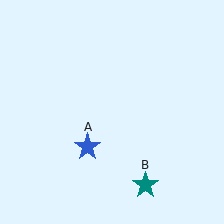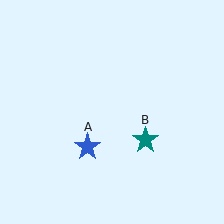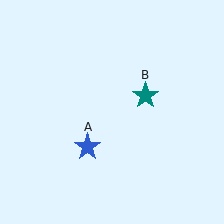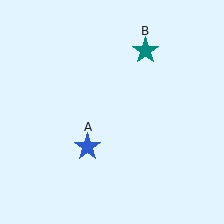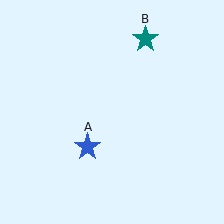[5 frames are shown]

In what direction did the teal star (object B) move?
The teal star (object B) moved up.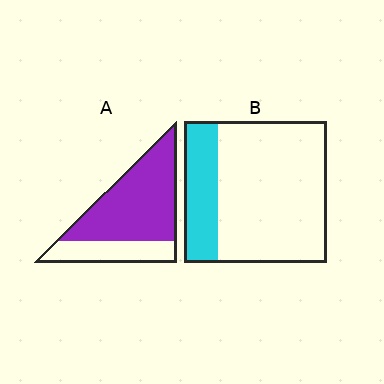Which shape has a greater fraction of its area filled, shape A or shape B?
Shape A.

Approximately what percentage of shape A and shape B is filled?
A is approximately 70% and B is approximately 25%.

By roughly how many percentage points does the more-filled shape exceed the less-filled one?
By roughly 50 percentage points (A over B).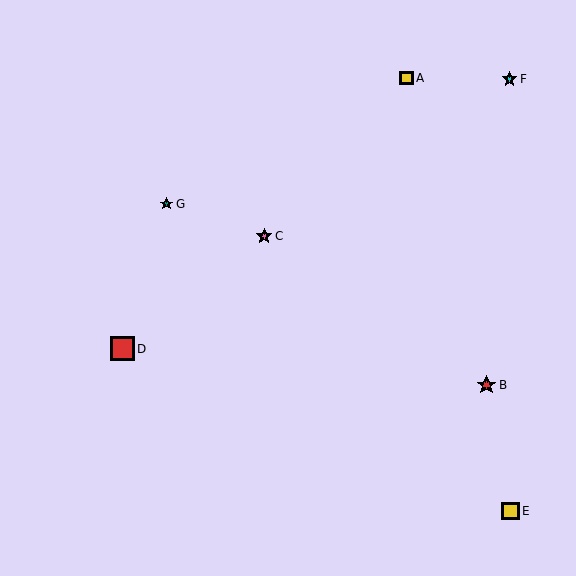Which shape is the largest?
The red square (labeled D) is the largest.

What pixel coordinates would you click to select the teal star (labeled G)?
Click at (166, 204) to select the teal star G.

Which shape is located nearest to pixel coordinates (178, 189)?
The teal star (labeled G) at (166, 204) is nearest to that location.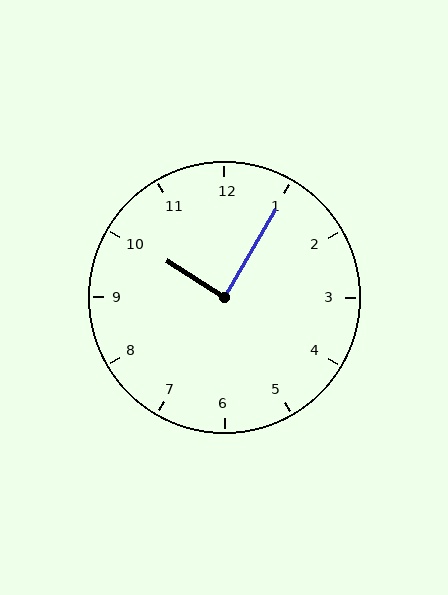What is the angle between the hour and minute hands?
Approximately 88 degrees.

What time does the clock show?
10:05.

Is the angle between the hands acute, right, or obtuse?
It is right.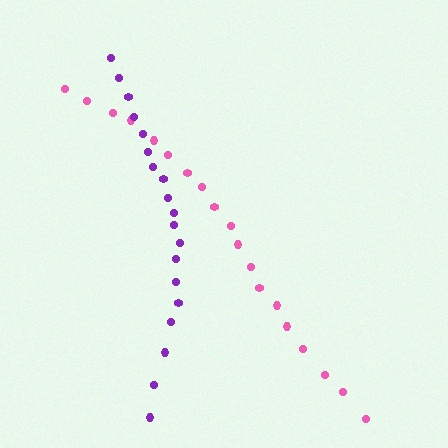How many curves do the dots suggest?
There are 2 distinct paths.